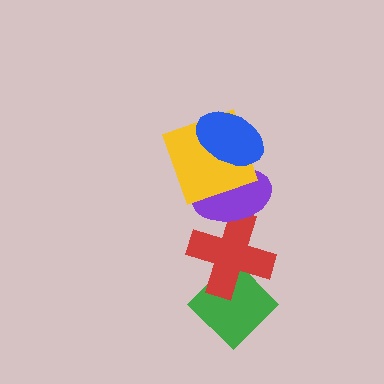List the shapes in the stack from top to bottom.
From top to bottom: the blue ellipse, the yellow square, the purple ellipse, the red cross, the green diamond.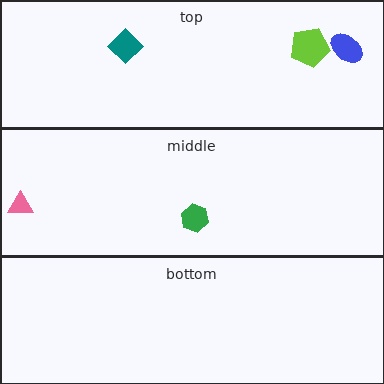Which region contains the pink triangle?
The middle region.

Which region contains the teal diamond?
The top region.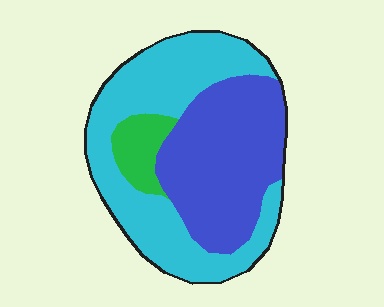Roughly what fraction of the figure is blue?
Blue takes up about two fifths (2/5) of the figure.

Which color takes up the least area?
Green, at roughly 10%.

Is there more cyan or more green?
Cyan.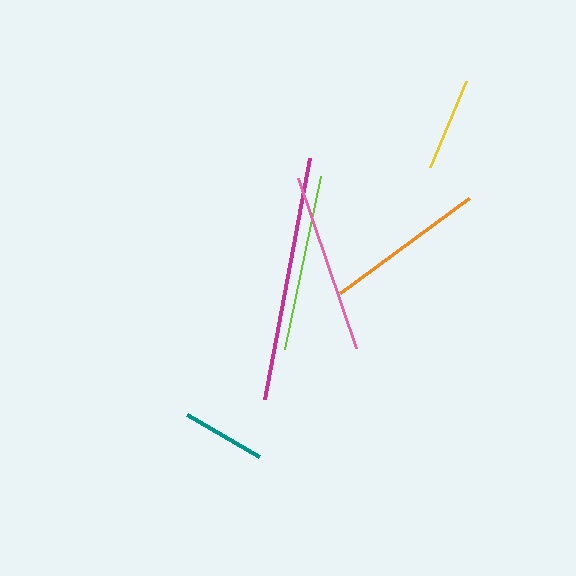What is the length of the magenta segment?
The magenta segment is approximately 245 pixels long.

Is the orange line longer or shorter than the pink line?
The pink line is longer than the orange line.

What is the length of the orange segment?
The orange segment is approximately 160 pixels long.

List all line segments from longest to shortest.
From longest to shortest: magenta, pink, lime, orange, yellow, teal.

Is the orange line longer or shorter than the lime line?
The lime line is longer than the orange line.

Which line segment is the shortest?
The teal line is the shortest at approximately 83 pixels.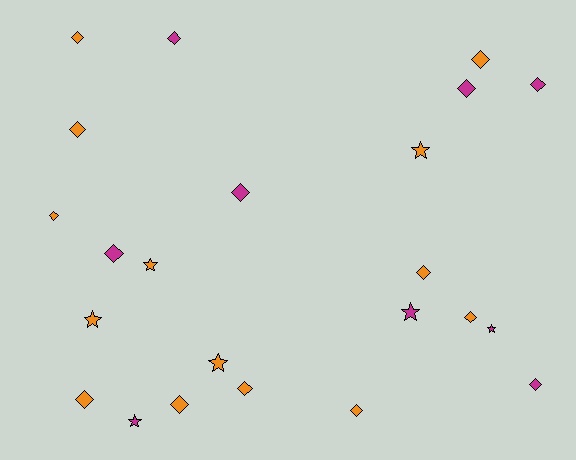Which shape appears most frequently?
Diamond, with 16 objects.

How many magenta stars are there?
There are 3 magenta stars.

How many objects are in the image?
There are 23 objects.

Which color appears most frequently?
Orange, with 14 objects.